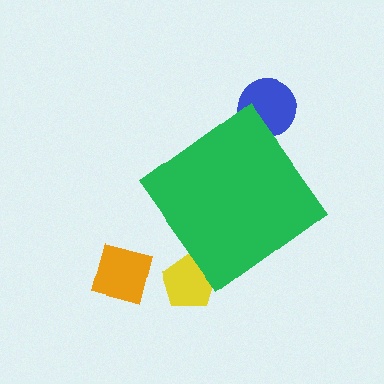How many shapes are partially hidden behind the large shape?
2 shapes are partially hidden.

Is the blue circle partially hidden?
Yes, the blue circle is partially hidden behind the green diamond.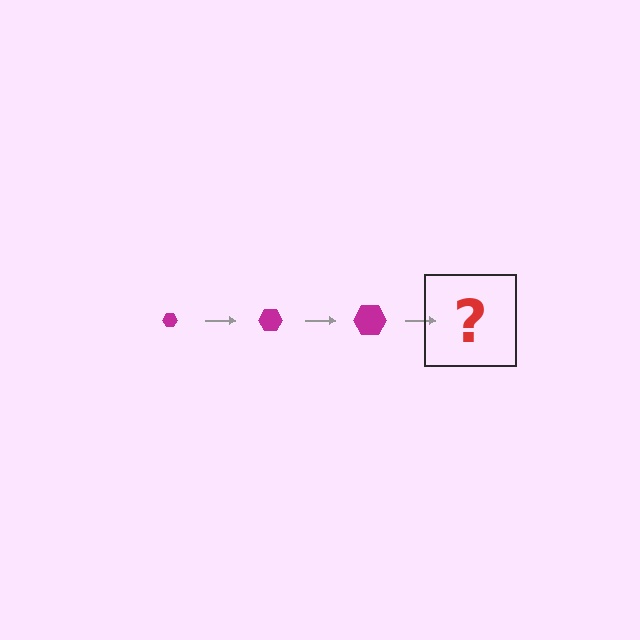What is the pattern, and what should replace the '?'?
The pattern is that the hexagon gets progressively larger each step. The '?' should be a magenta hexagon, larger than the previous one.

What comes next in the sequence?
The next element should be a magenta hexagon, larger than the previous one.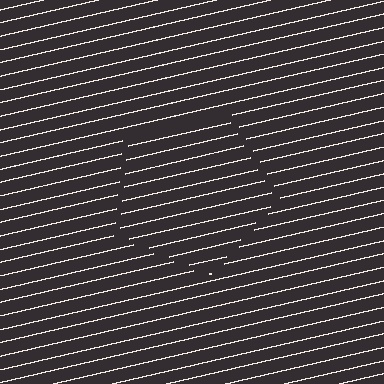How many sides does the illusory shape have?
5 sides — the line-ends trace a pentagon.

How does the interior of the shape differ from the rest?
The interior of the shape contains the same grating, shifted by half a period — the contour is defined by the phase discontinuity where line-ends from the inner and outer gratings abut.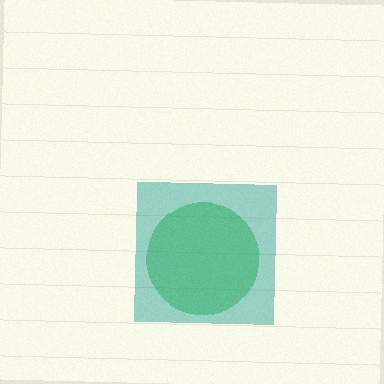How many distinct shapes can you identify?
There are 2 distinct shapes: a green circle, a teal square.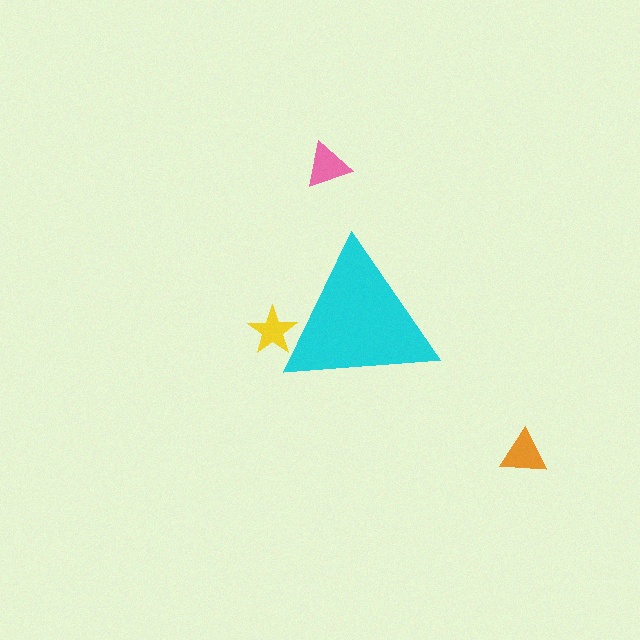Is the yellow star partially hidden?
Yes, the yellow star is partially hidden behind the cyan triangle.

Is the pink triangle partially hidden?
No, the pink triangle is fully visible.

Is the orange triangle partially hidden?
No, the orange triangle is fully visible.